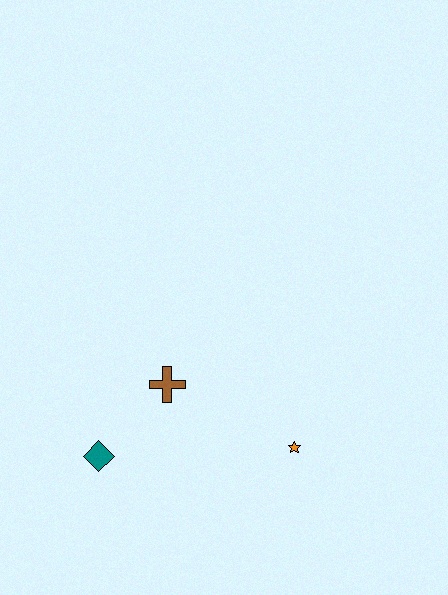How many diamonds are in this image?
There is 1 diamond.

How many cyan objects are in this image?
There are no cyan objects.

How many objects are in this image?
There are 3 objects.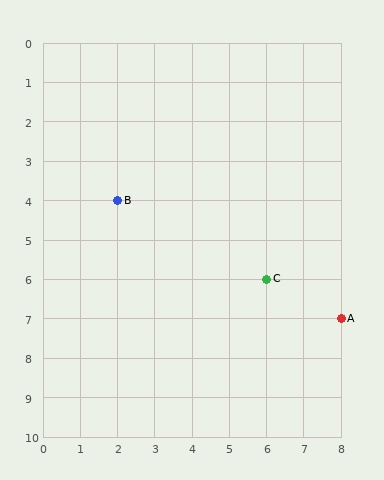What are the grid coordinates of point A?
Point A is at grid coordinates (8, 7).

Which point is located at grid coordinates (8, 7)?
Point A is at (8, 7).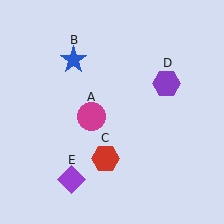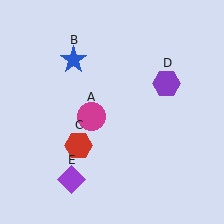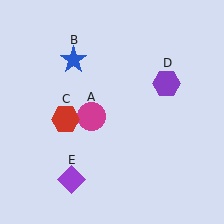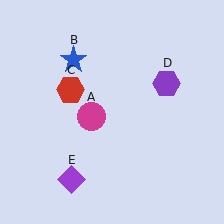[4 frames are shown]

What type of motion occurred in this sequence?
The red hexagon (object C) rotated clockwise around the center of the scene.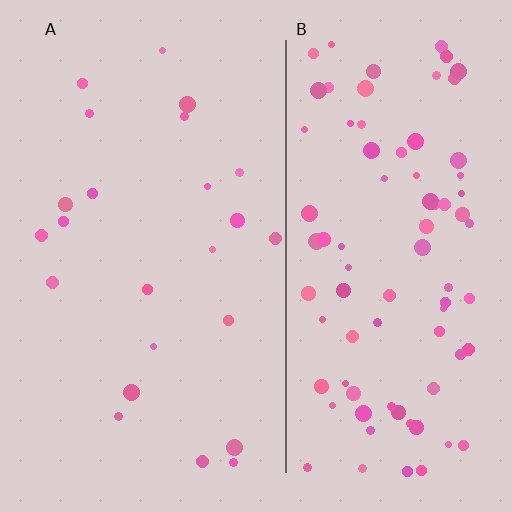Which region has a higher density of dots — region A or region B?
B (the right).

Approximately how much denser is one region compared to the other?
Approximately 3.7× — region B over region A.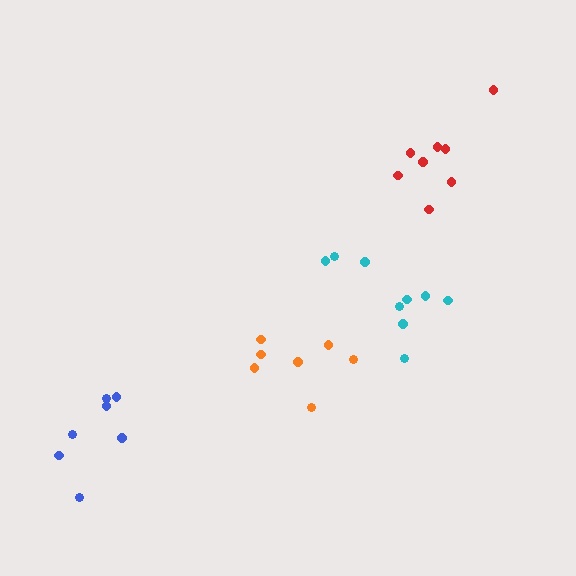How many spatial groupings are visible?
There are 4 spatial groupings.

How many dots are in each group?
Group 1: 9 dots, Group 2: 8 dots, Group 3: 7 dots, Group 4: 7 dots (31 total).